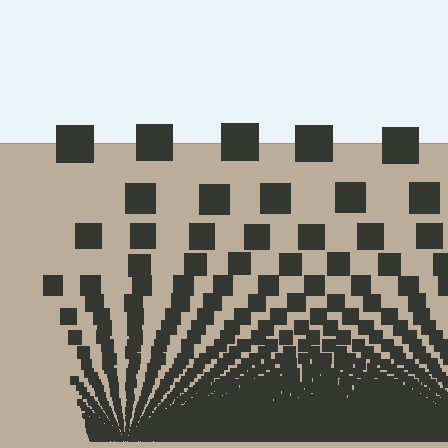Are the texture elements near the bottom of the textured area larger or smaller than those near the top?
Smaller. The gradient is inverted — elements near the bottom are smaller and denser.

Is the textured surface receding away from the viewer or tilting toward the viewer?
The surface appears to tilt toward the viewer. Texture elements get larger and sparser toward the top.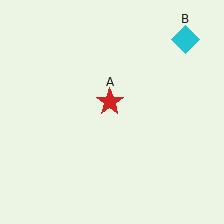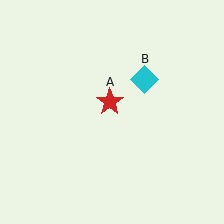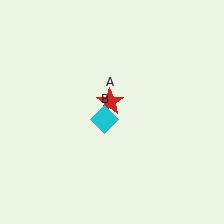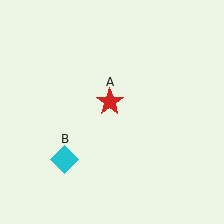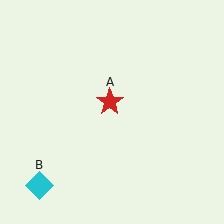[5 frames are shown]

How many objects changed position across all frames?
1 object changed position: cyan diamond (object B).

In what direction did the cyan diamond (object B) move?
The cyan diamond (object B) moved down and to the left.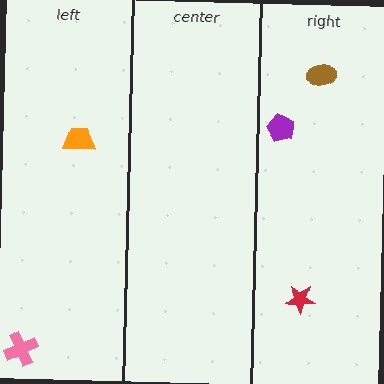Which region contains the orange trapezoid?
The left region.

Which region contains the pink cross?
The left region.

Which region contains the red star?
The right region.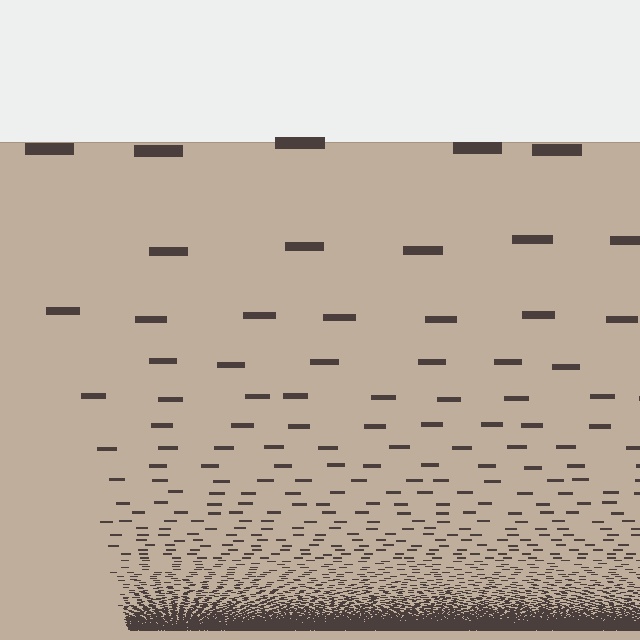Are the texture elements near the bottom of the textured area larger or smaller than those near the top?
Smaller. The gradient is inverted — elements near the bottom are smaller and denser.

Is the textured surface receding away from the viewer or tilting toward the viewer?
The surface appears to tilt toward the viewer. Texture elements get larger and sparser toward the top.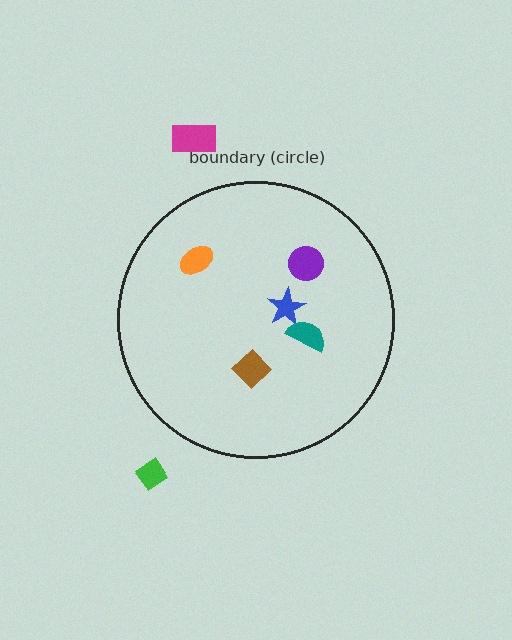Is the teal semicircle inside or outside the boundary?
Inside.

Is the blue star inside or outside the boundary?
Inside.